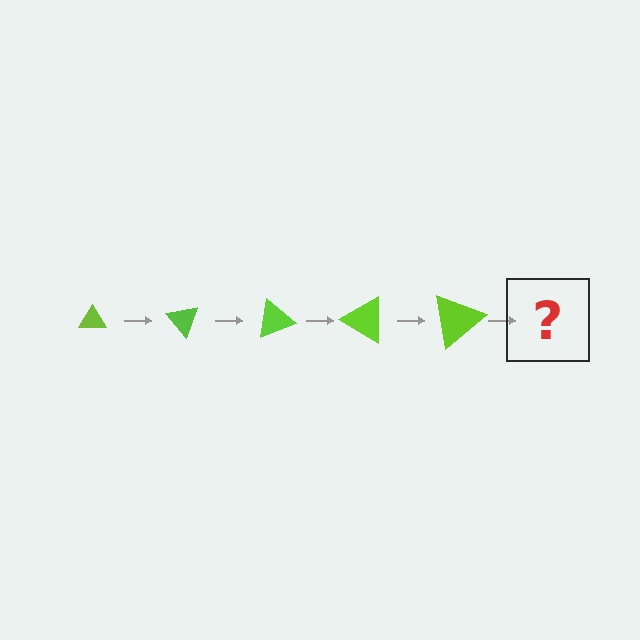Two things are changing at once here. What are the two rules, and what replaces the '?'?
The two rules are that the triangle grows larger each step and it rotates 50 degrees each step. The '?' should be a triangle, larger than the previous one and rotated 250 degrees from the start.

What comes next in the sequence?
The next element should be a triangle, larger than the previous one and rotated 250 degrees from the start.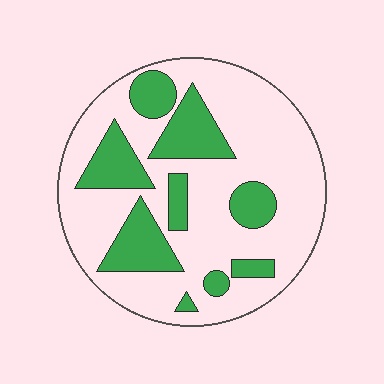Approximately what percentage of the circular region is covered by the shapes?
Approximately 30%.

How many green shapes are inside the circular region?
9.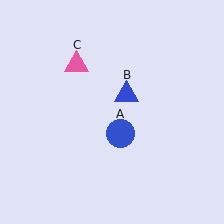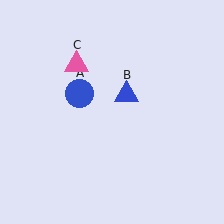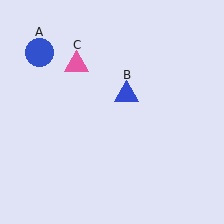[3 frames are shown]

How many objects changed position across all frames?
1 object changed position: blue circle (object A).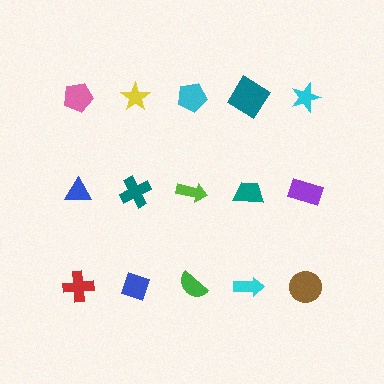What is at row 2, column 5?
A purple rectangle.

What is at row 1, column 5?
A cyan star.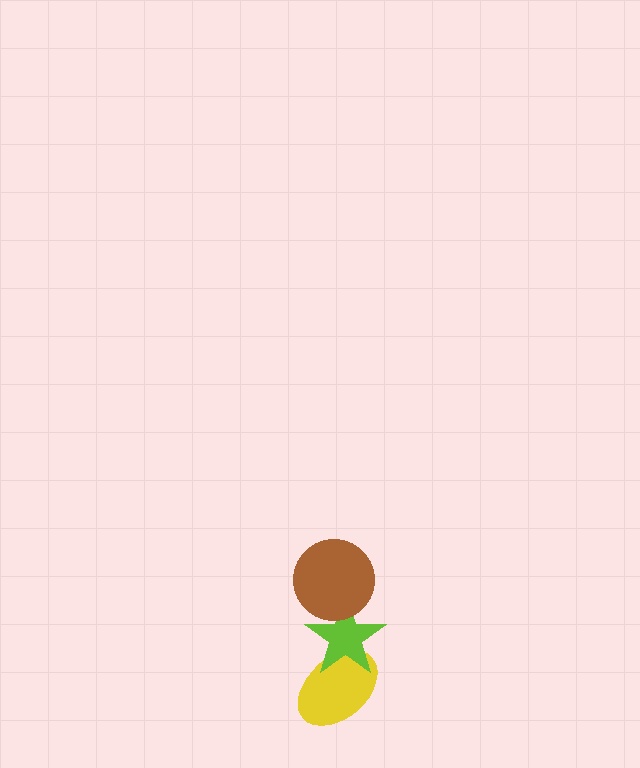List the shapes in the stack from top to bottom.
From top to bottom: the brown circle, the lime star, the yellow ellipse.